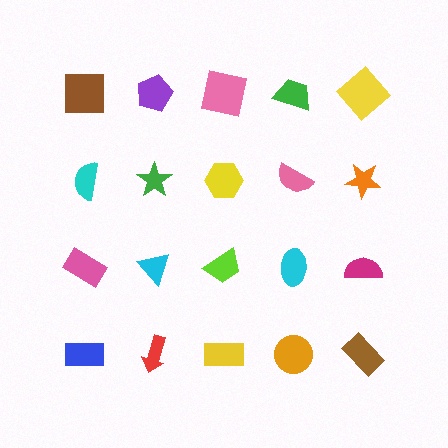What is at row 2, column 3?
A yellow hexagon.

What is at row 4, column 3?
A yellow rectangle.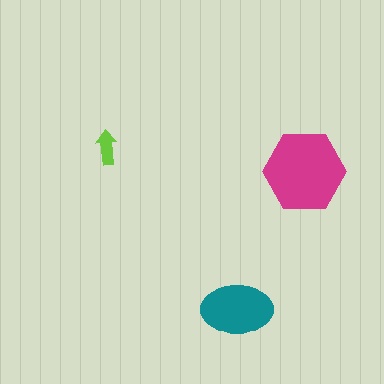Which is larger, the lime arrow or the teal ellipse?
The teal ellipse.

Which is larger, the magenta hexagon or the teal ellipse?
The magenta hexagon.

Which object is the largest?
The magenta hexagon.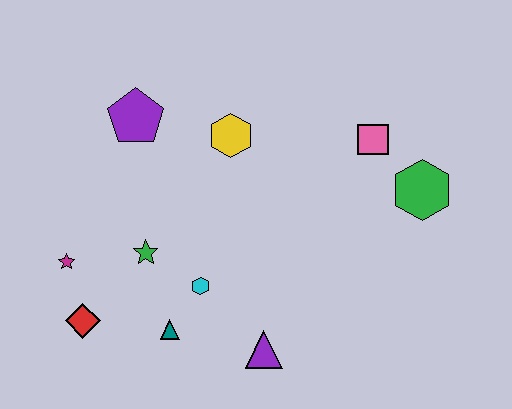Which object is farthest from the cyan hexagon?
The green hexagon is farthest from the cyan hexagon.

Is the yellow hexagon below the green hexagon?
No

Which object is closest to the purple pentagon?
The yellow hexagon is closest to the purple pentagon.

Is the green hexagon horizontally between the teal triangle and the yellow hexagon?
No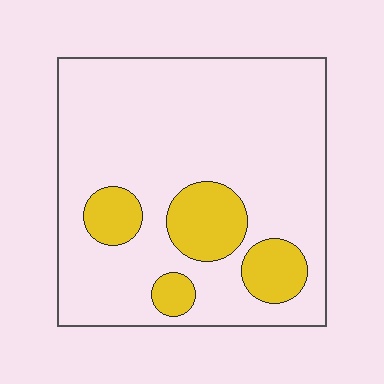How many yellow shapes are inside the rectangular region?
4.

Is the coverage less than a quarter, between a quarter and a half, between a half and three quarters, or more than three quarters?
Less than a quarter.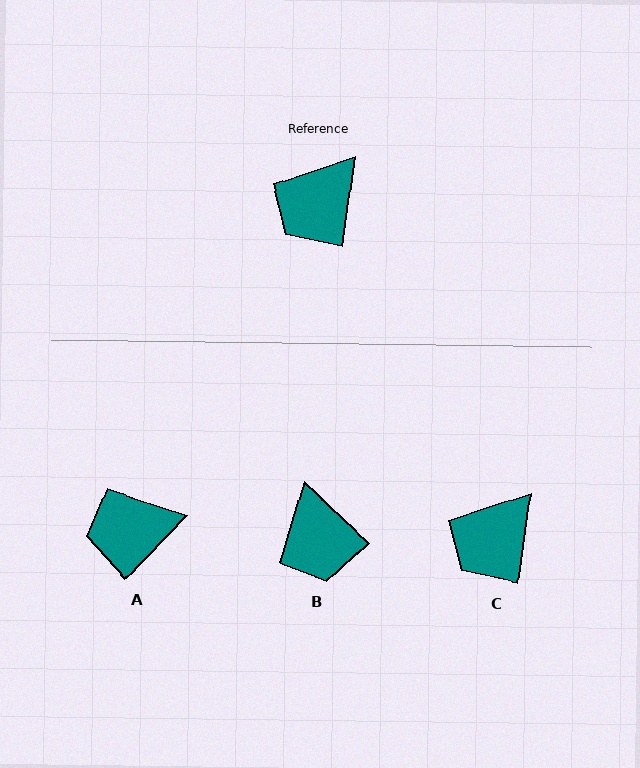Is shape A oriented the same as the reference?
No, it is off by about 36 degrees.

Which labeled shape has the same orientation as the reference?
C.